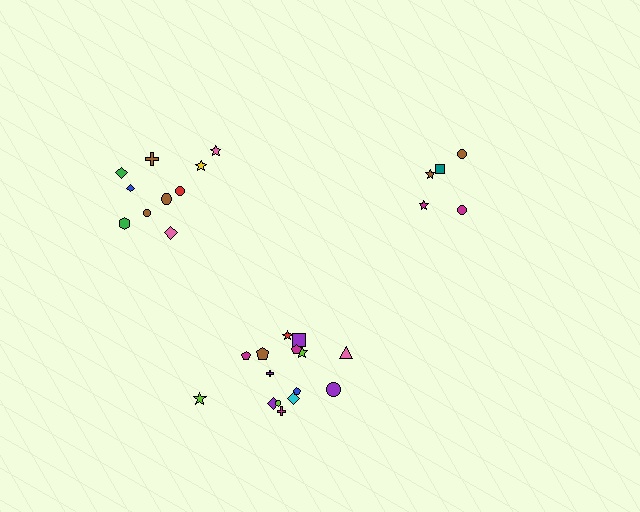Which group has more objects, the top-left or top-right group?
The top-left group.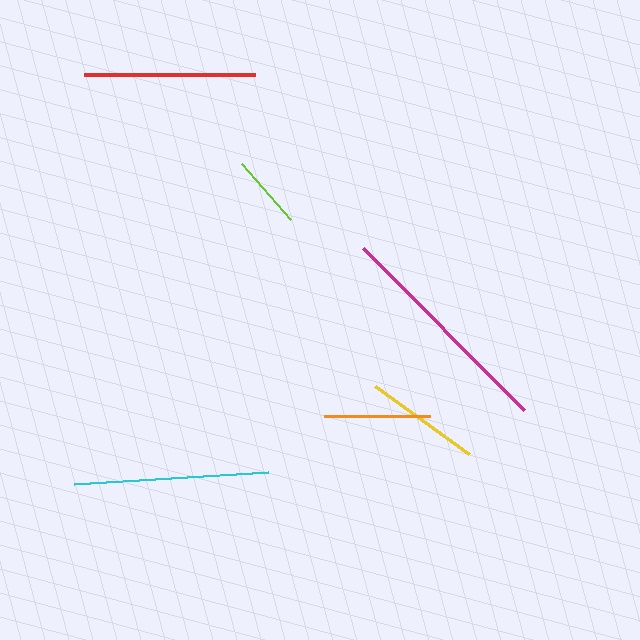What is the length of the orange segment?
The orange segment is approximately 106 pixels long.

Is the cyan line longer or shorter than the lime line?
The cyan line is longer than the lime line.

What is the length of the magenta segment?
The magenta segment is approximately 228 pixels long.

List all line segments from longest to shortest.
From longest to shortest: magenta, cyan, red, yellow, orange, lime.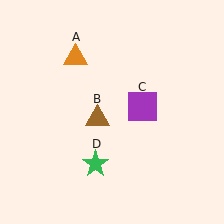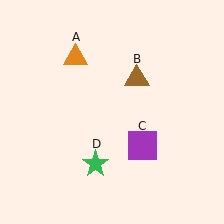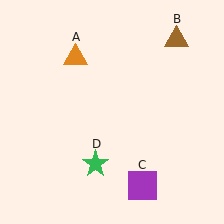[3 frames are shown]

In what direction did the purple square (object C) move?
The purple square (object C) moved down.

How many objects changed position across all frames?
2 objects changed position: brown triangle (object B), purple square (object C).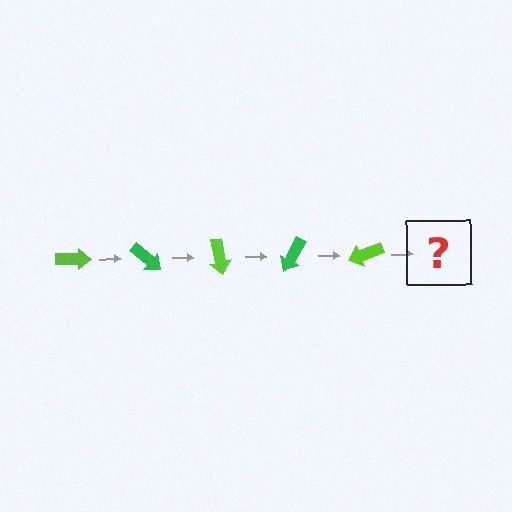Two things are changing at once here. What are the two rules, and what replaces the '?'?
The two rules are that it rotates 40 degrees each step and the color cycles through lime and green. The '?' should be a green arrow, rotated 200 degrees from the start.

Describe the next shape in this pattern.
It should be a green arrow, rotated 200 degrees from the start.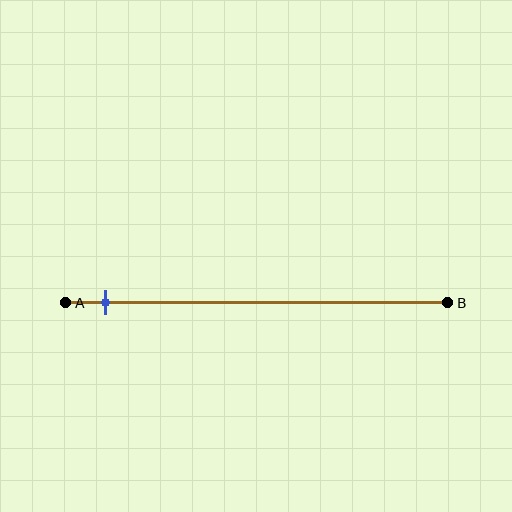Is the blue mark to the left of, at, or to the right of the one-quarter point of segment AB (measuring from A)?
The blue mark is to the left of the one-quarter point of segment AB.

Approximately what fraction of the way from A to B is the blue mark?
The blue mark is approximately 10% of the way from A to B.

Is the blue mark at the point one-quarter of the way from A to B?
No, the mark is at about 10% from A, not at the 25% one-quarter point.